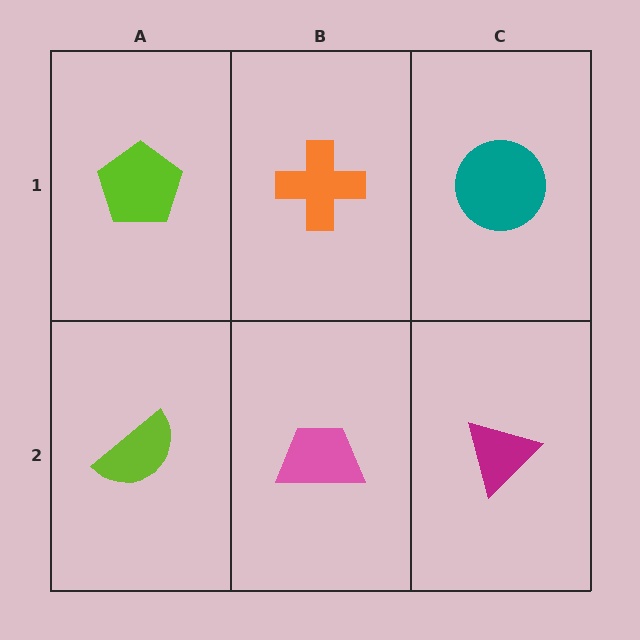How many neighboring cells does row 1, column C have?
2.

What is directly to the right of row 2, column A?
A pink trapezoid.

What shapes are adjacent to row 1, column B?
A pink trapezoid (row 2, column B), a lime pentagon (row 1, column A), a teal circle (row 1, column C).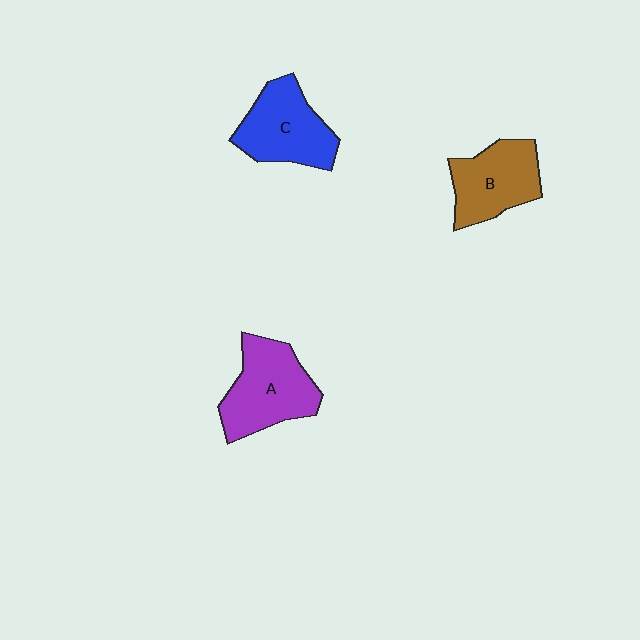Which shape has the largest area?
Shape A (purple).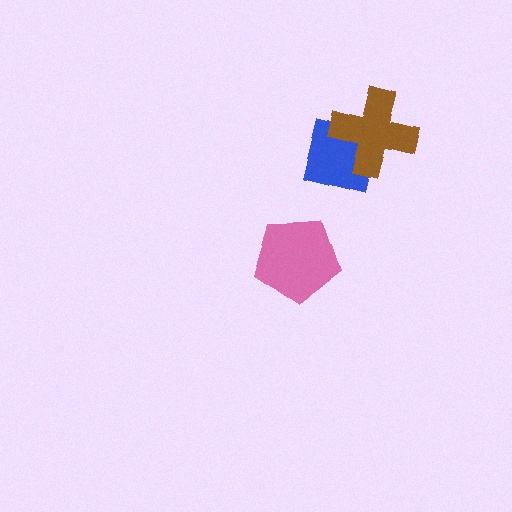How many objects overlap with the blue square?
1 object overlaps with the blue square.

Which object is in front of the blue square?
The brown cross is in front of the blue square.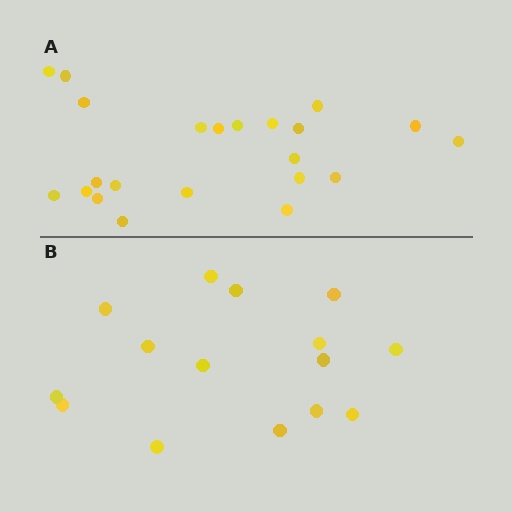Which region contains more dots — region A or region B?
Region A (the top region) has more dots.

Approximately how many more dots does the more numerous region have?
Region A has roughly 8 or so more dots than region B.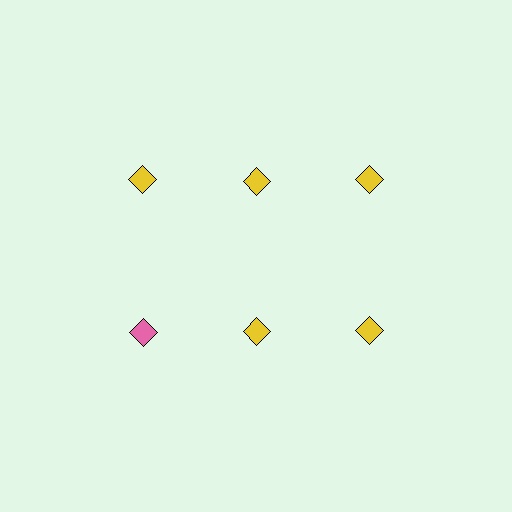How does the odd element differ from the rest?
It has a different color: pink instead of yellow.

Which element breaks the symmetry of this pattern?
The pink diamond in the second row, leftmost column breaks the symmetry. All other shapes are yellow diamonds.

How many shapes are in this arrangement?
There are 6 shapes arranged in a grid pattern.